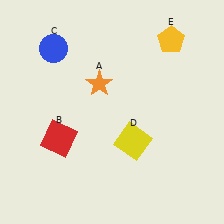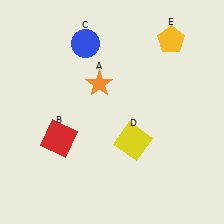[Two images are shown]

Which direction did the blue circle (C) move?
The blue circle (C) moved right.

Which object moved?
The blue circle (C) moved right.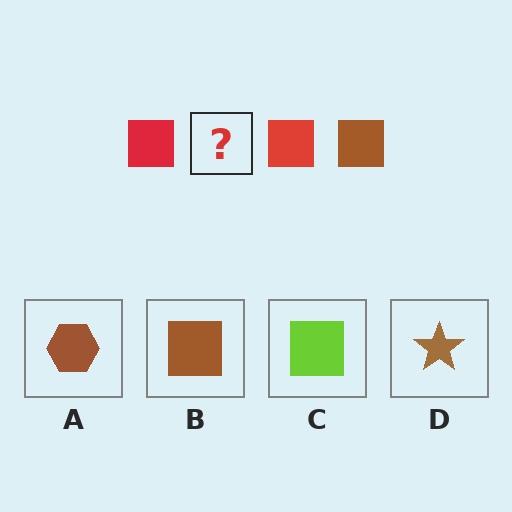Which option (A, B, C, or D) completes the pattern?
B.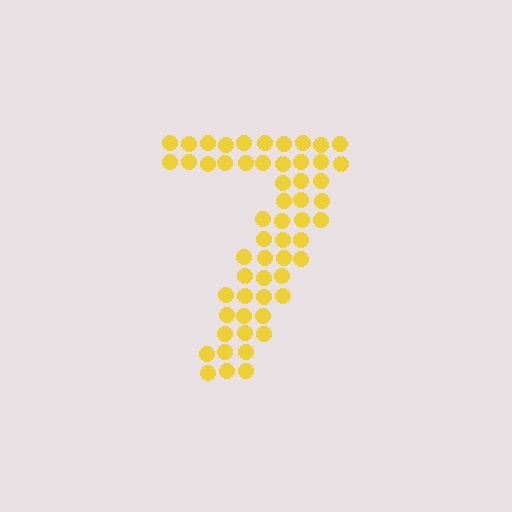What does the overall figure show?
The overall figure shows the digit 7.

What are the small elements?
The small elements are circles.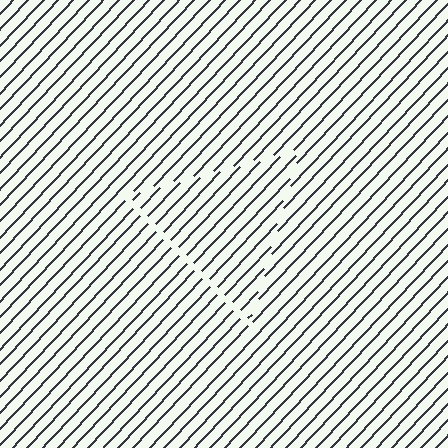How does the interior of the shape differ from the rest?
The interior of the shape contains the same grating, shifted by half a period — the contour is defined by the phase discontinuity where line-ends from the inner and outer gratings abut.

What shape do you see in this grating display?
An illusory triangle. The interior of the shape contains the same grating, shifted by half a period — the contour is defined by the phase discontinuity where line-ends from the inner and outer gratings abut.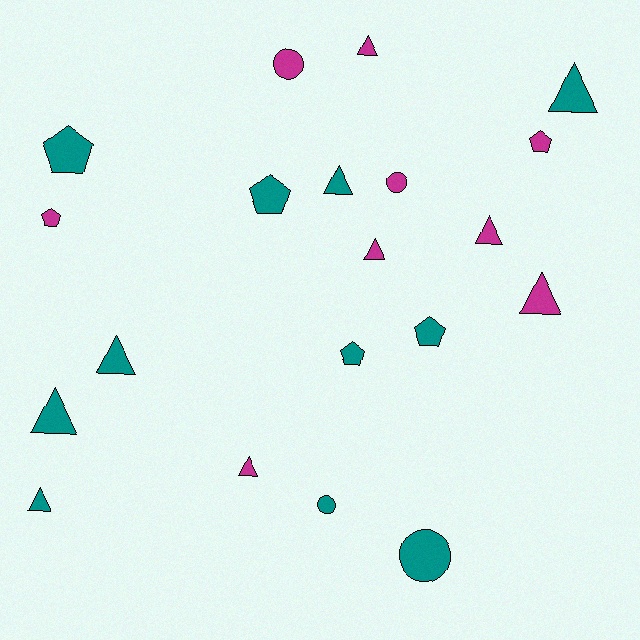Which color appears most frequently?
Teal, with 11 objects.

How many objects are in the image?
There are 20 objects.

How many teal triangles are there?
There are 5 teal triangles.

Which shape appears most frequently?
Triangle, with 10 objects.